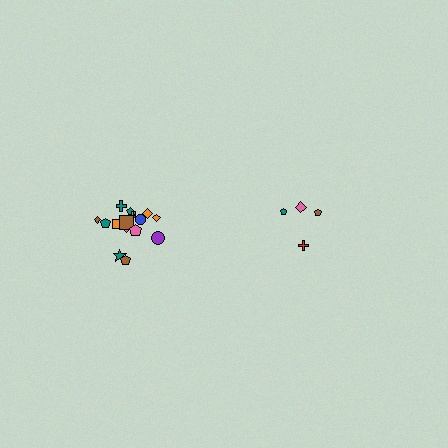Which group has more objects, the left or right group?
The left group.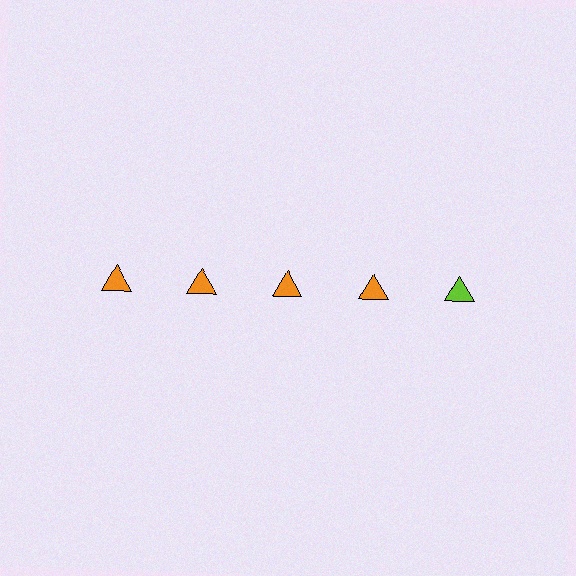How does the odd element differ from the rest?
It has a different color: lime instead of orange.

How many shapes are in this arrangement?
There are 5 shapes arranged in a grid pattern.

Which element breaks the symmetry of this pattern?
The lime triangle in the top row, rightmost column breaks the symmetry. All other shapes are orange triangles.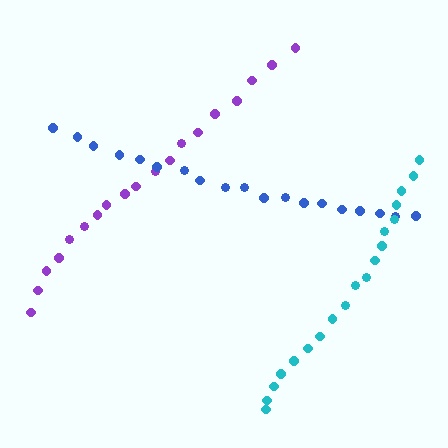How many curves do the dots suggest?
There are 3 distinct paths.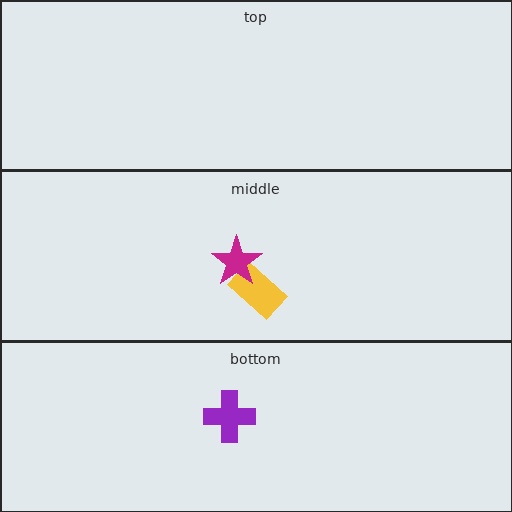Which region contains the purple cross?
The bottom region.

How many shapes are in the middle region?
2.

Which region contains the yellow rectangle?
The middle region.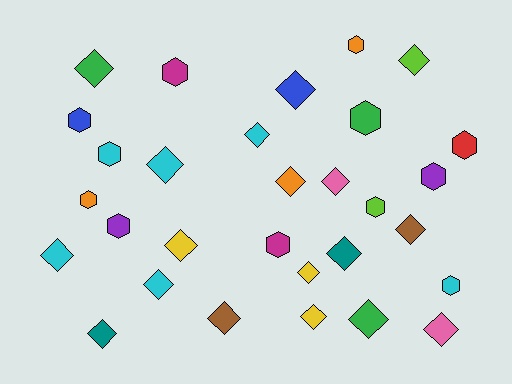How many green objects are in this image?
There are 3 green objects.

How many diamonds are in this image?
There are 18 diamonds.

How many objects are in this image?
There are 30 objects.